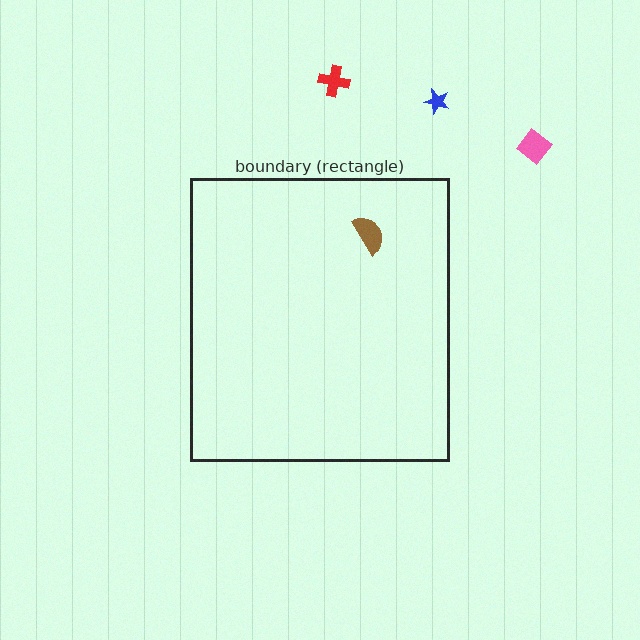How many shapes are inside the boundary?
1 inside, 3 outside.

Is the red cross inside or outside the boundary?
Outside.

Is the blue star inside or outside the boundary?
Outside.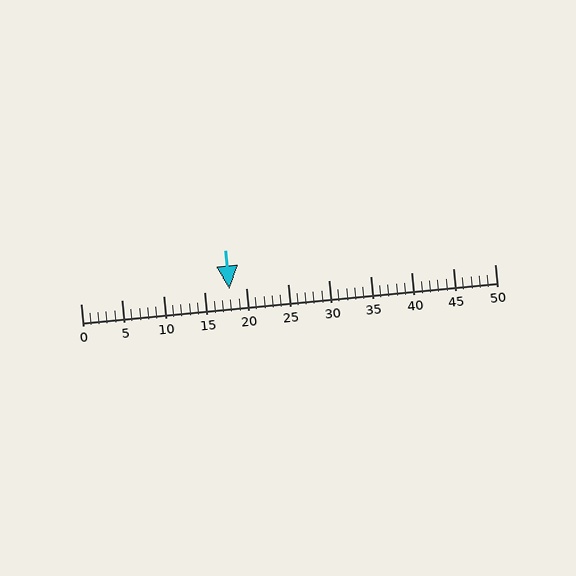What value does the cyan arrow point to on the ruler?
The cyan arrow points to approximately 18.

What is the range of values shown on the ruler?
The ruler shows values from 0 to 50.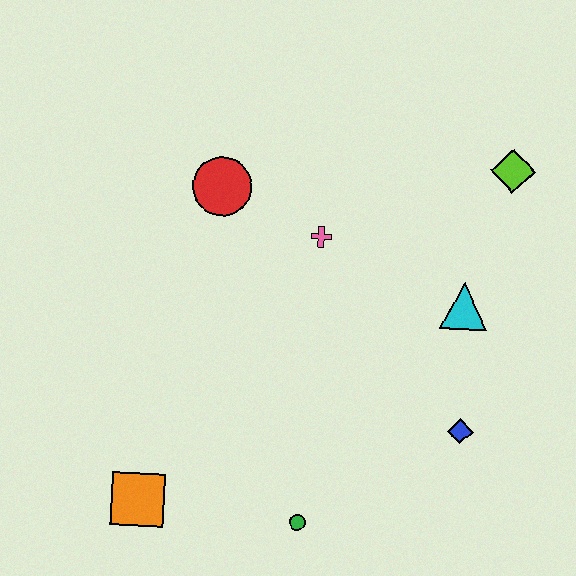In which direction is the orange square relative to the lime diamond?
The orange square is to the left of the lime diamond.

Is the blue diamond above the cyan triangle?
No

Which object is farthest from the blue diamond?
The red circle is farthest from the blue diamond.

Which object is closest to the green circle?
The orange square is closest to the green circle.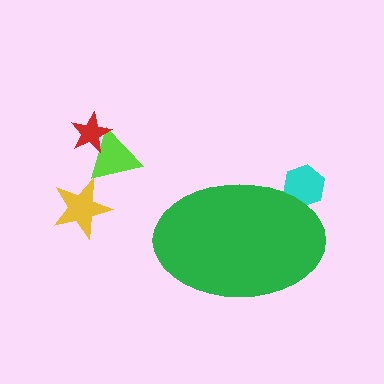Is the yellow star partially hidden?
No, the yellow star is fully visible.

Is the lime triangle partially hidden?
No, the lime triangle is fully visible.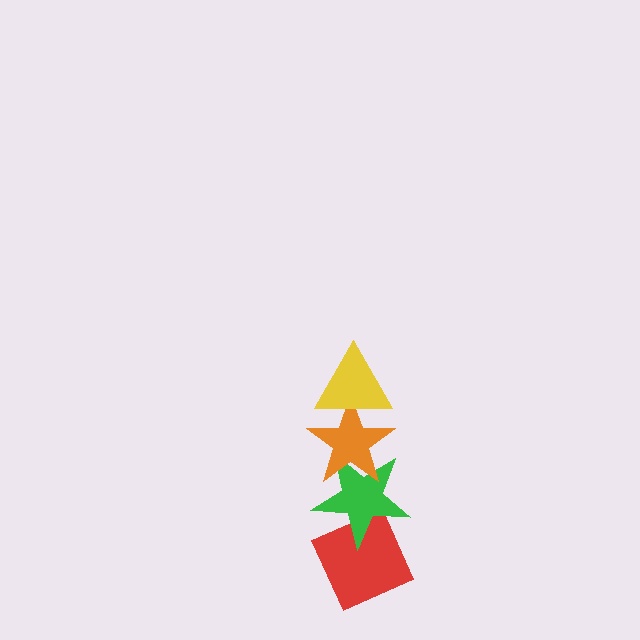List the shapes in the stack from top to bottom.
From top to bottom: the yellow triangle, the orange star, the green star, the red diamond.